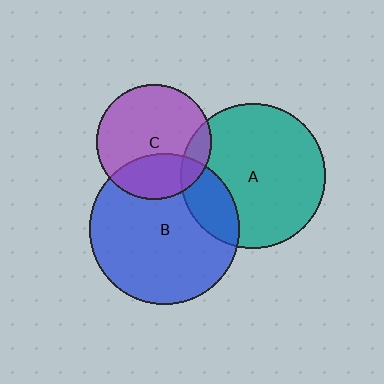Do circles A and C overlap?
Yes.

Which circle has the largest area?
Circle B (blue).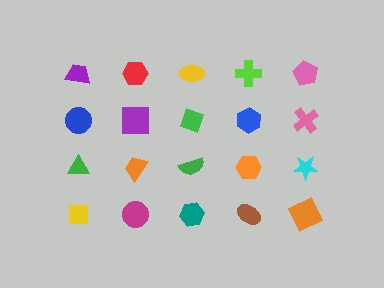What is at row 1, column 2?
A red hexagon.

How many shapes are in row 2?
5 shapes.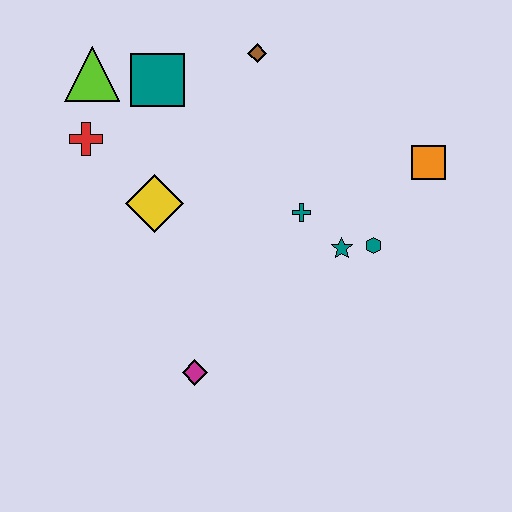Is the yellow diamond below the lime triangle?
Yes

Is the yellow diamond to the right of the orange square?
No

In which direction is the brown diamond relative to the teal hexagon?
The brown diamond is above the teal hexagon.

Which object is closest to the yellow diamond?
The red cross is closest to the yellow diamond.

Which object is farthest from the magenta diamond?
The brown diamond is farthest from the magenta diamond.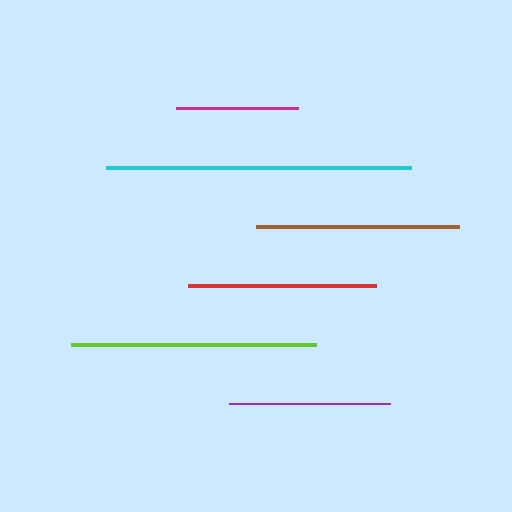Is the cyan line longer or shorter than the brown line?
The cyan line is longer than the brown line.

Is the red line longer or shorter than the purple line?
The red line is longer than the purple line.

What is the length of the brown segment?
The brown segment is approximately 203 pixels long.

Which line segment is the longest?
The cyan line is the longest at approximately 305 pixels.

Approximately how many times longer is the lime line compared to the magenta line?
The lime line is approximately 2.0 times the length of the magenta line.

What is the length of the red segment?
The red segment is approximately 188 pixels long.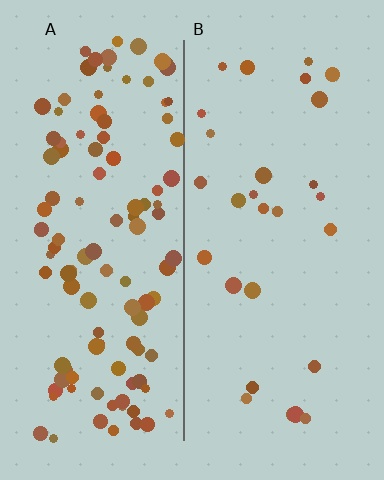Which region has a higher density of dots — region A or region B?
A (the left).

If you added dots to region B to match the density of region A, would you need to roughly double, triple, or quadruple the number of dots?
Approximately quadruple.